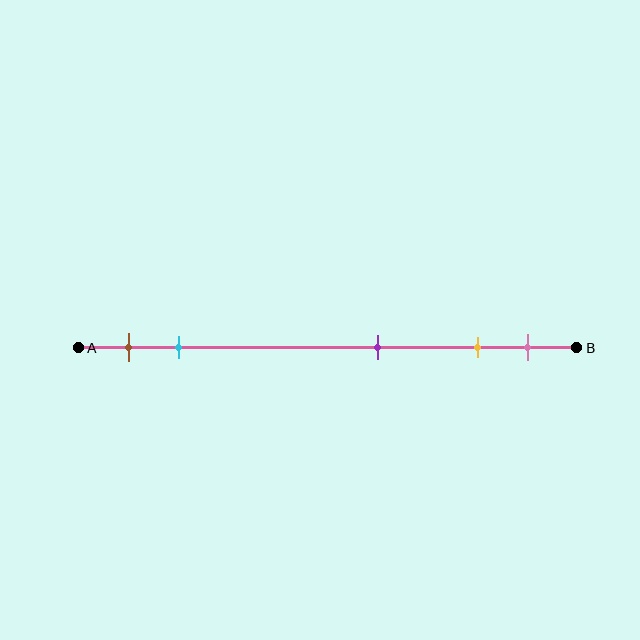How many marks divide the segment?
There are 5 marks dividing the segment.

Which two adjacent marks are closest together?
The yellow and pink marks are the closest adjacent pair.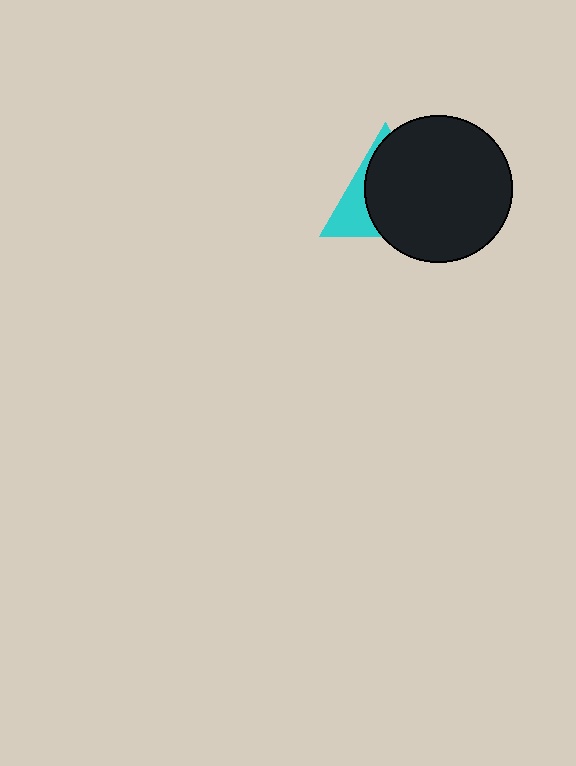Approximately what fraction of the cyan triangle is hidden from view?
Roughly 69% of the cyan triangle is hidden behind the black circle.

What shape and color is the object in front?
The object in front is a black circle.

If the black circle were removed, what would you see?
You would see the complete cyan triangle.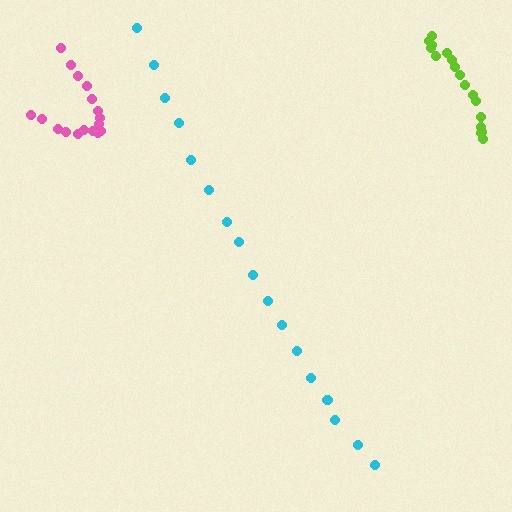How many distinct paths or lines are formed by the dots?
There are 3 distinct paths.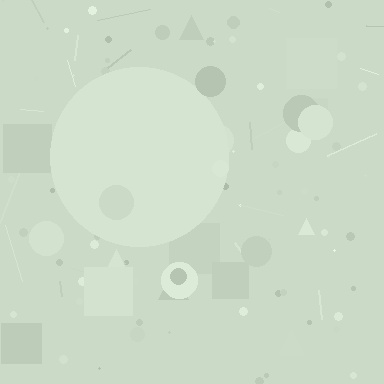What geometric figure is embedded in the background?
A circle is embedded in the background.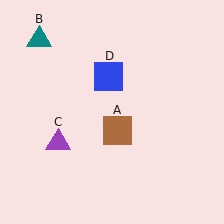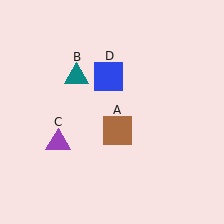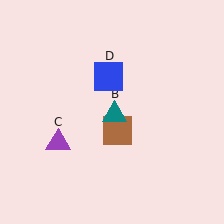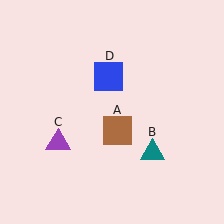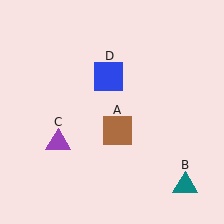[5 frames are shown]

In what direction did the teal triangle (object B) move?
The teal triangle (object B) moved down and to the right.